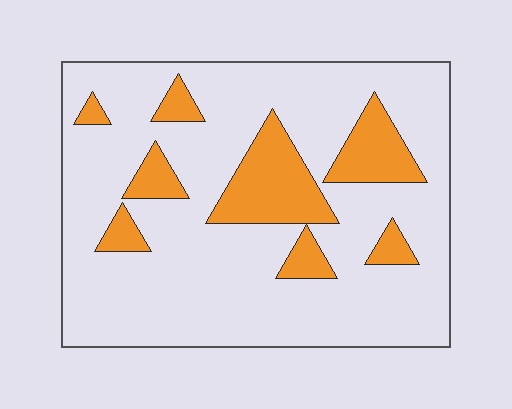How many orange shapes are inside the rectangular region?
8.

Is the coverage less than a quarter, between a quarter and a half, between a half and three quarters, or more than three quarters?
Less than a quarter.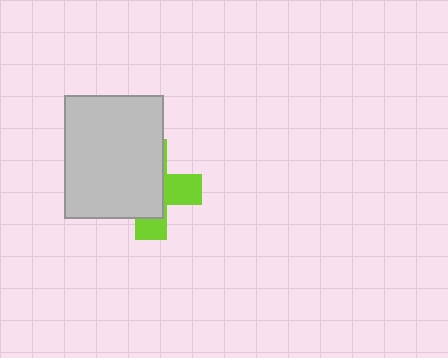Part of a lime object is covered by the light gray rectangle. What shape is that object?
It is a cross.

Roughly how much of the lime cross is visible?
A small part of it is visible (roughly 38%).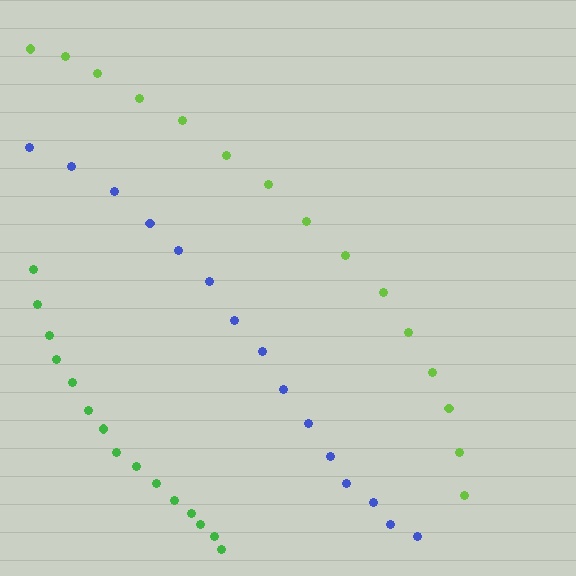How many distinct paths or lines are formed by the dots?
There are 3 distinct paths.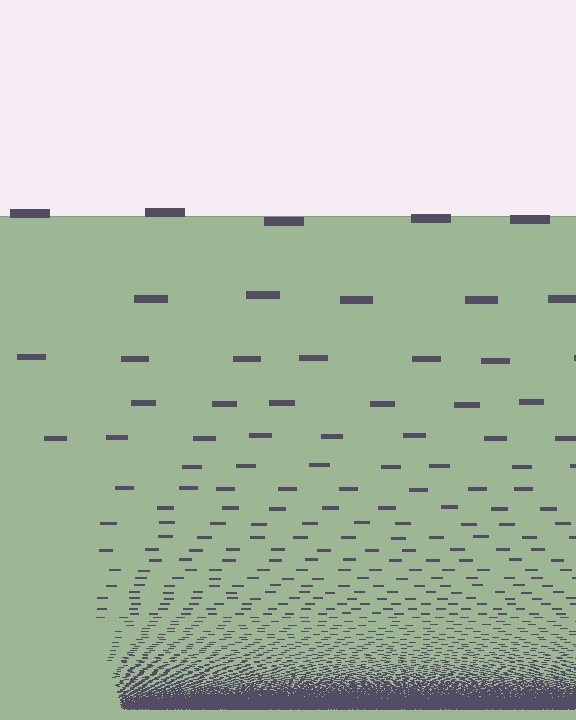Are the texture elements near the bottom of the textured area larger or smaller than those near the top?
Smaller. The gradient is inverted — elements near the bottom are smaller and denser.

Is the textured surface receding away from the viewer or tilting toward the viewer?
The surface appears to tilt toward the viewer. Texture elements get larger and sparser toward the top.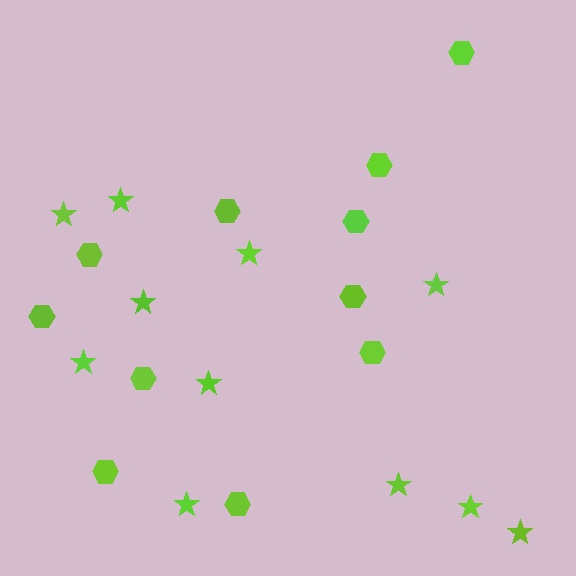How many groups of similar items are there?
There are 2 groups: one group of hexagons (11) and one group of stars (11).